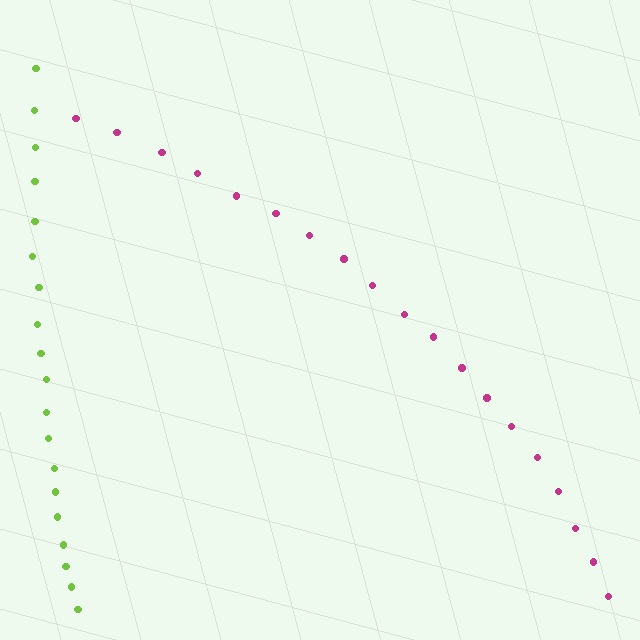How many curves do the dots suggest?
There are 2 distinct paths.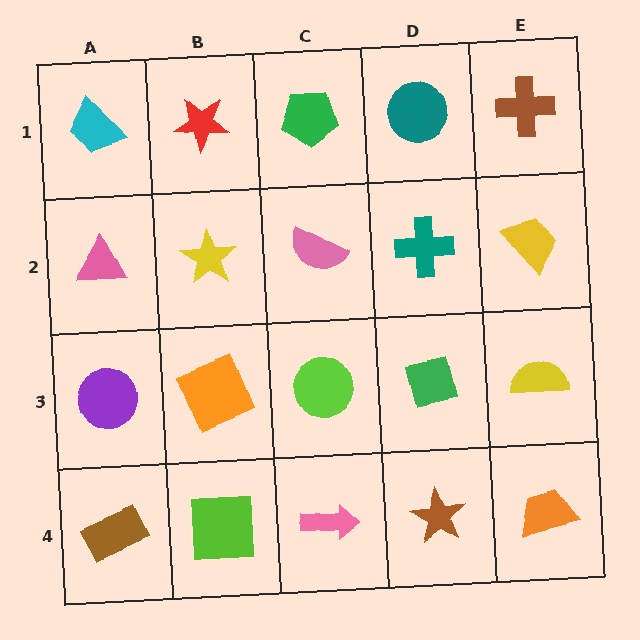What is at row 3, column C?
A lime circle.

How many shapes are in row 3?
5 shapes.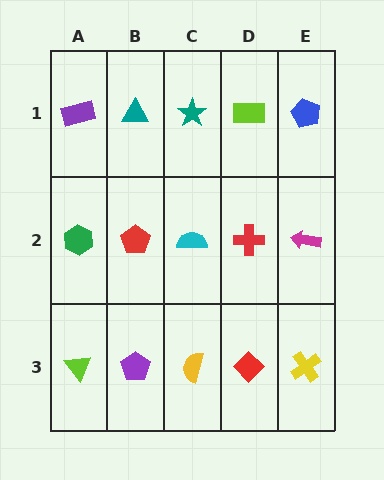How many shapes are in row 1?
5 shapes.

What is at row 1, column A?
A purple rectangle.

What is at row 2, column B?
A red pentagon.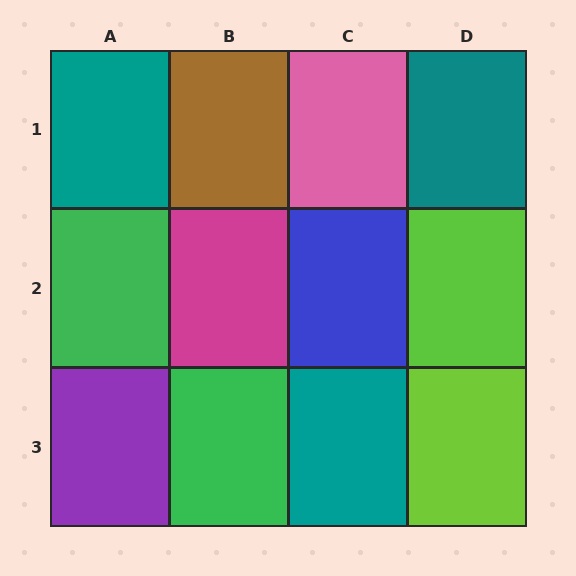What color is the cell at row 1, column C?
Pink.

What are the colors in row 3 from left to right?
Purple, green, teal, lime.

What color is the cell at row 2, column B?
Magenta.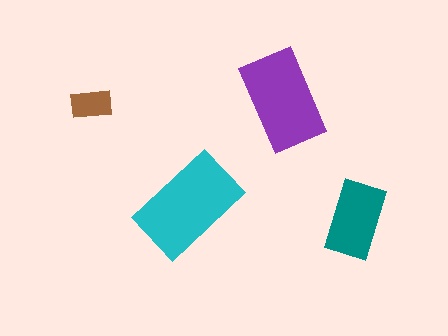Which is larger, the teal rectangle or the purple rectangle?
The purple one.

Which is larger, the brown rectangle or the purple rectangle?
The purple one.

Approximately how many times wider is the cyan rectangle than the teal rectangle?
About 1.5 times wider.